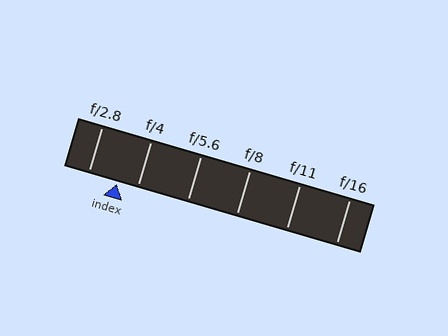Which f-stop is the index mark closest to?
The index mark is closest to f/4.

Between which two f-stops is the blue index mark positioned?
The index mark is between f/2.8 and f/4.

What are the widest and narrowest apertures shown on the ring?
The widest aperture shown is f/2.8 and the narrowest is f/16.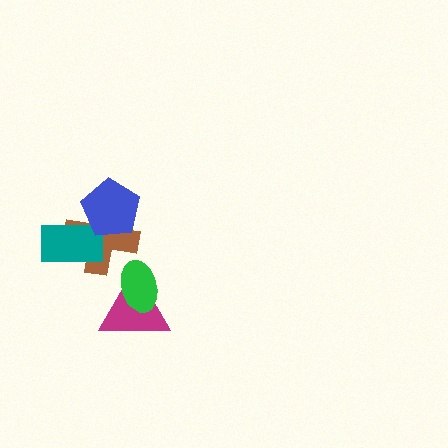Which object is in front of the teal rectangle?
The blue pentagon is in front of the teal rectangle.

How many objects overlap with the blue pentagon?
2 objects overlap with the blue pentagon.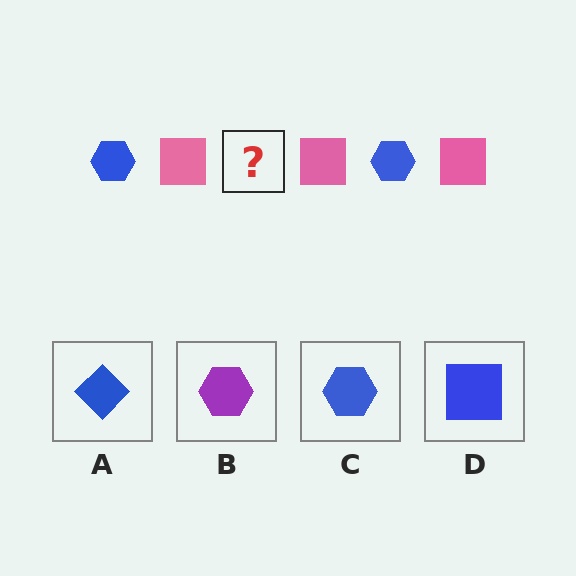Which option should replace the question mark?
Option C.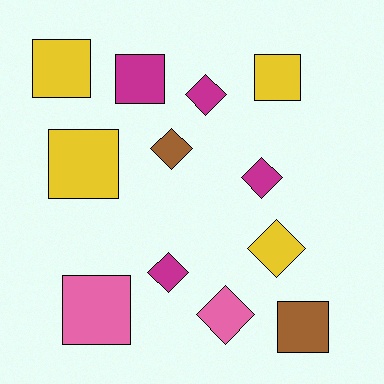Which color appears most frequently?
Magenta, with 4 objects.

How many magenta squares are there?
There is 1 magenta square.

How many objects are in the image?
There are 12 objects.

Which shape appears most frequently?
Square, with 6 objects.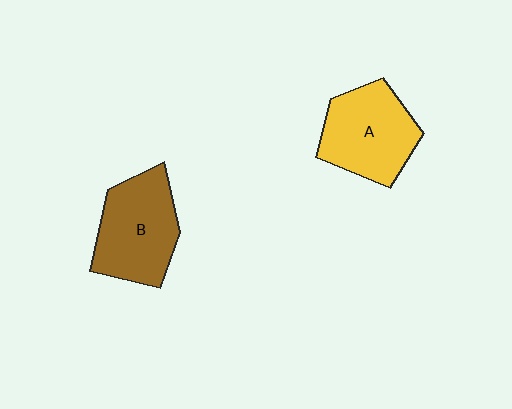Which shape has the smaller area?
Shape A (yellow).